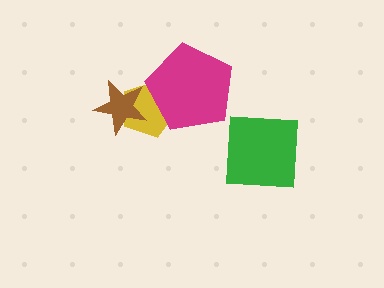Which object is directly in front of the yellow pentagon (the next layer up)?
The magenta pentagon is directly in front of the yellow pentagon.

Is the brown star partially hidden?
No, no other shape covers it.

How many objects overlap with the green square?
0 objects overlap with the green square.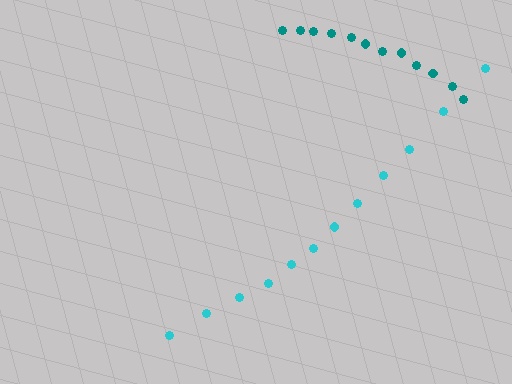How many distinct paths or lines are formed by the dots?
There are 2 distinct paths.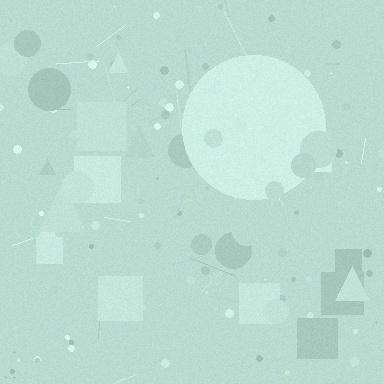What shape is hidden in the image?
A circle is hidden in the image.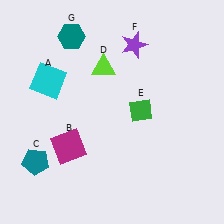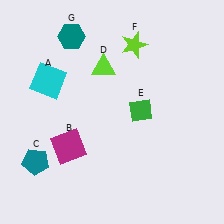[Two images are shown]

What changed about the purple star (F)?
In Image 1, F is purple. In Image 2, it changed to lime.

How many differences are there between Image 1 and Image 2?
There is 1 difference between the two images.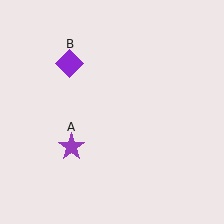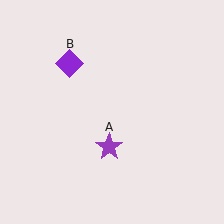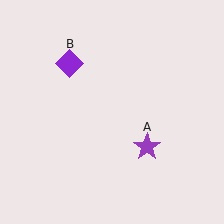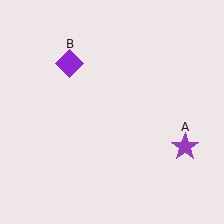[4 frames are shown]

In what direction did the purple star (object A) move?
The purple star (object A) moved right.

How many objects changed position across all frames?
1 object changed position: purple star (object A).